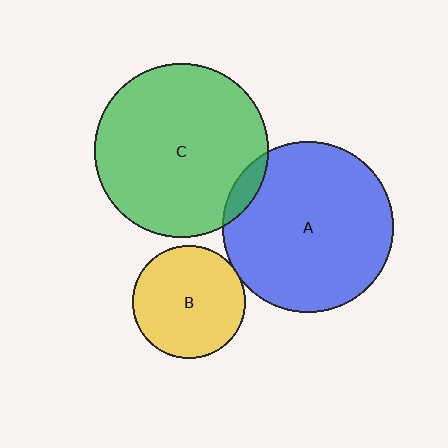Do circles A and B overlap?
Yes.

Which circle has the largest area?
Circle C (green).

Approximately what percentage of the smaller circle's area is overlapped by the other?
Approximately 5%.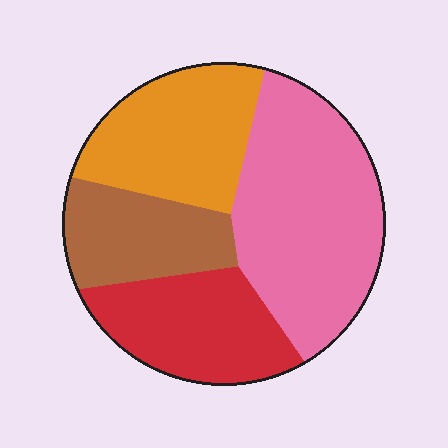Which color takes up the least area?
Brown, at roughly 15%.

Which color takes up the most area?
Pink, at roughly 40%.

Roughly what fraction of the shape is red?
Red covers 22% of the shape.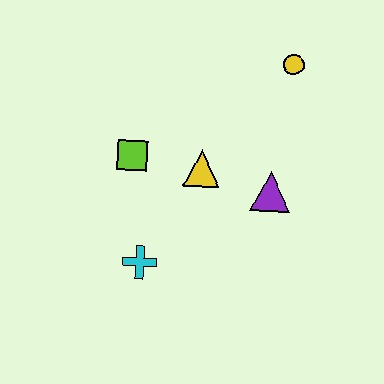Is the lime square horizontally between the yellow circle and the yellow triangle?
No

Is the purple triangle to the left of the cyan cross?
No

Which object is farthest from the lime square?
The yellow circle is farthest from the lime square.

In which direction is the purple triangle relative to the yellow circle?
The purple triangle is below the yellow circle.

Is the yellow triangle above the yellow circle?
No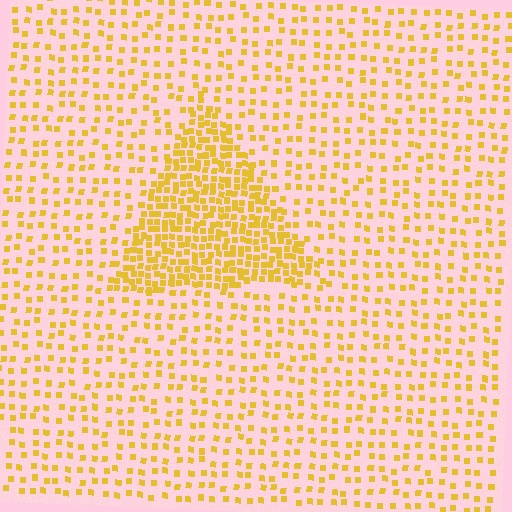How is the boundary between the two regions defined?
The boundary is defined by a change in element density (approximately 2.5x ratio). All elements are the same color, size, and shape.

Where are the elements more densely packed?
The elements are more densely packed inside the triangle boundary.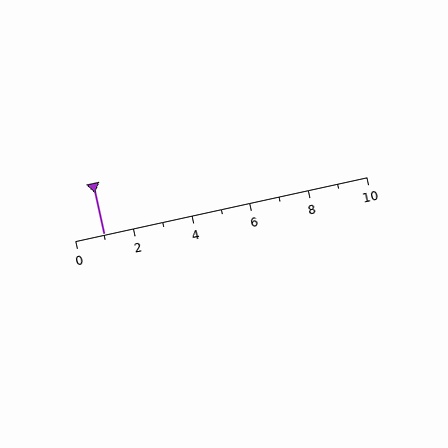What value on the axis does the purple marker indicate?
The marker indicates approximately 1.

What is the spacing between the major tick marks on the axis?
The major ticks are spaced 2 apart.